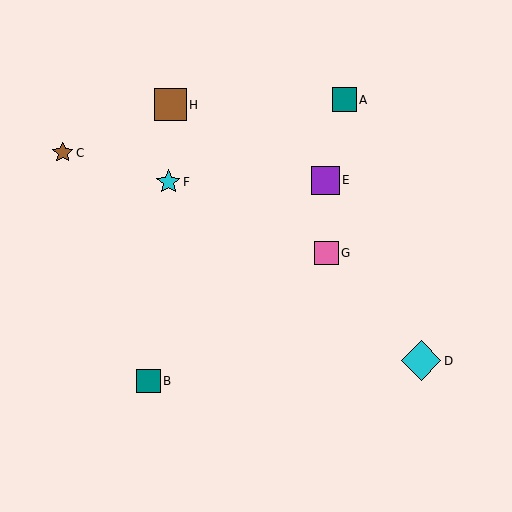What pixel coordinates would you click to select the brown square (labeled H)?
Click at (170, 105) to select the brown square H.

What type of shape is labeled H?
Shape H is a brown square.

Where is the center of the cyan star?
The center of the cyan star is at (168, 182).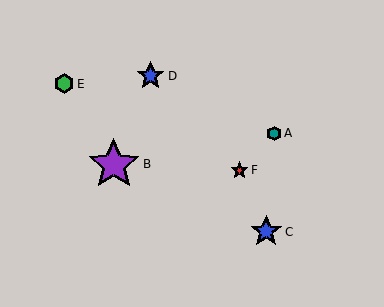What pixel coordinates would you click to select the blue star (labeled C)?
Click at (266, 232) to select the blue star C.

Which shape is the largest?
The purple star (labeled B) is the largest.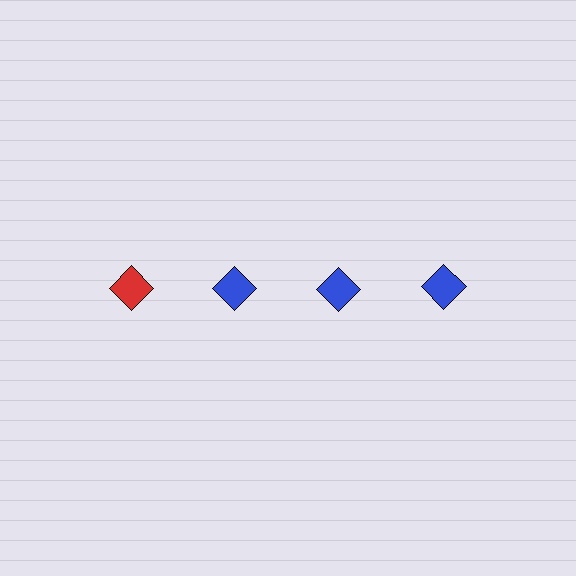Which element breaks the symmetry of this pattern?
The red diamond in the top row, leftmost column breaks the symmetry. All other shapes are blue diamonds.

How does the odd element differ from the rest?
It has a different color: red instead of blue.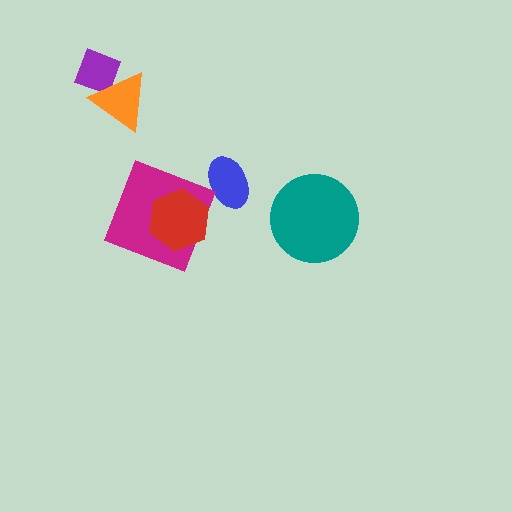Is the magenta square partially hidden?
Yes, it is partially covered by another shape.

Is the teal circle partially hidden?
No, no other shape covers it.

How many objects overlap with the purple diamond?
1 object overlaps with the purple diamond.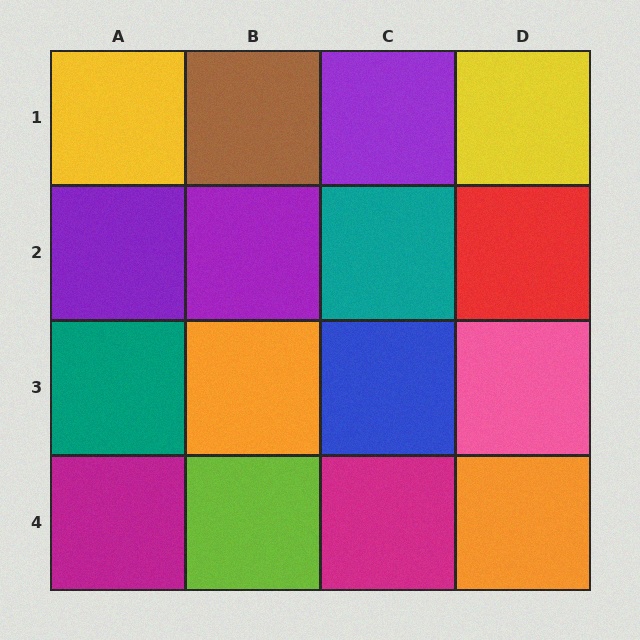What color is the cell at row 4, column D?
Orange.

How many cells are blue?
1 cell is blue.